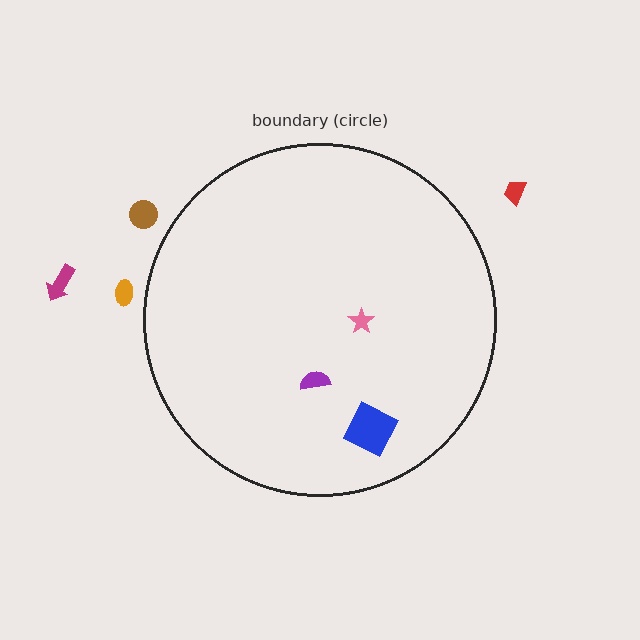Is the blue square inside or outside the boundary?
Inside.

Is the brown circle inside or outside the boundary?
Outside.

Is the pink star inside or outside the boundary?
Inside.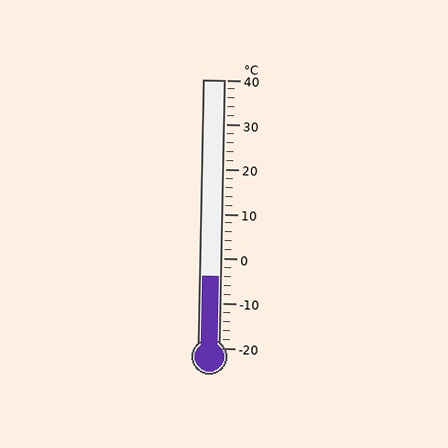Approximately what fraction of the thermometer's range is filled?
The thermometer is filled to approximately 25% of its range.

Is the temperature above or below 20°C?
The temperature is below 20°C.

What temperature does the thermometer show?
The thermometer shows approximately -4°C.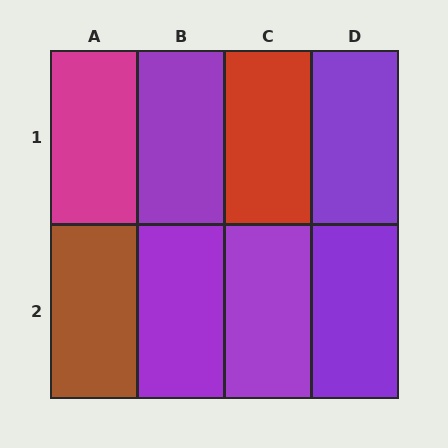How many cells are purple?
5 cells are purple.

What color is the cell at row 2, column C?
Purple.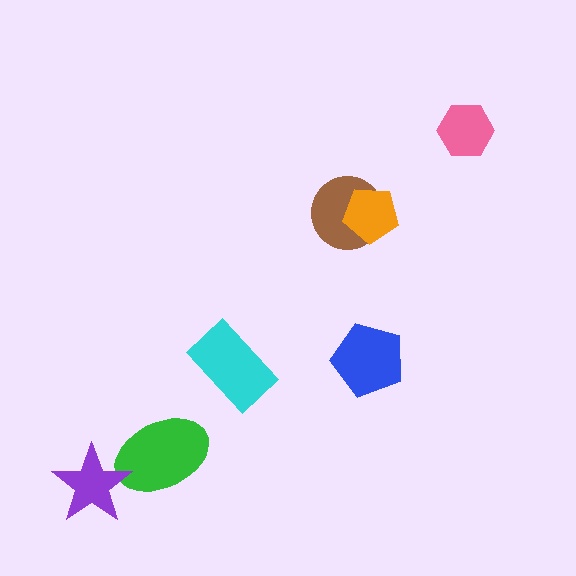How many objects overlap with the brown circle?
1 object overlaps with the brown circle.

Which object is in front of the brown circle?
The orange pentagon is in front of the brown circle.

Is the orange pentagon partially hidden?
No, no other shape covers it.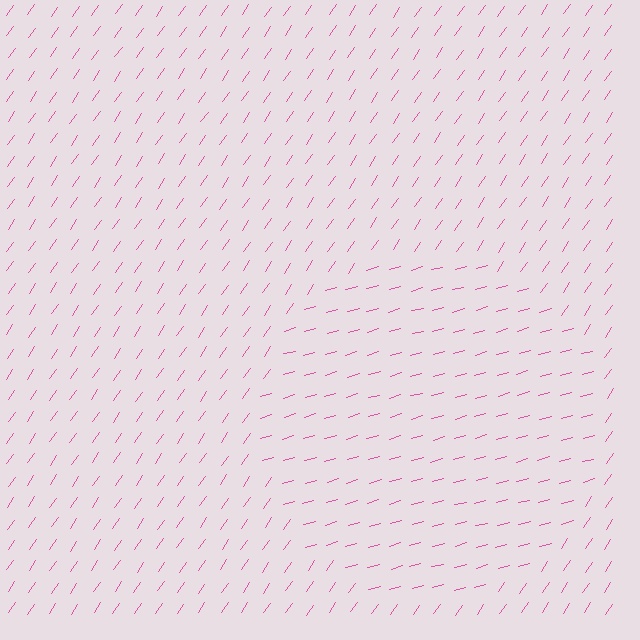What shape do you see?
I see a circle.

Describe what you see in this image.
The image is filled with small pink line segments. A circle region in the image has lines oriented differently from the surrounding lines, creating a visible texture boundary.